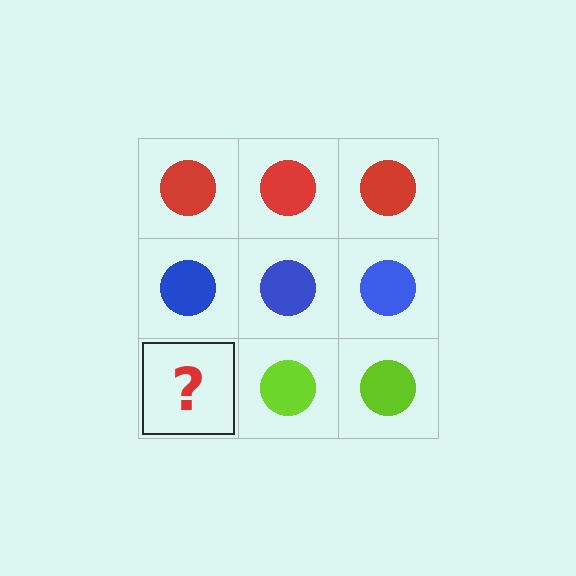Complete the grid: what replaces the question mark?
The question mark should be replaced with a lime circle.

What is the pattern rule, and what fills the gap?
The rule is that each row has a consistent color. The gap should be filled with a lime circle.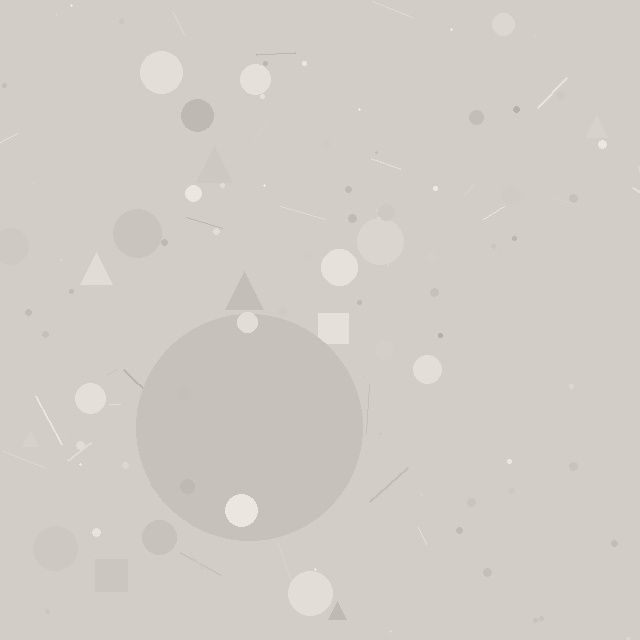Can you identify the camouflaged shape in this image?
The camouflaged shape is a circle.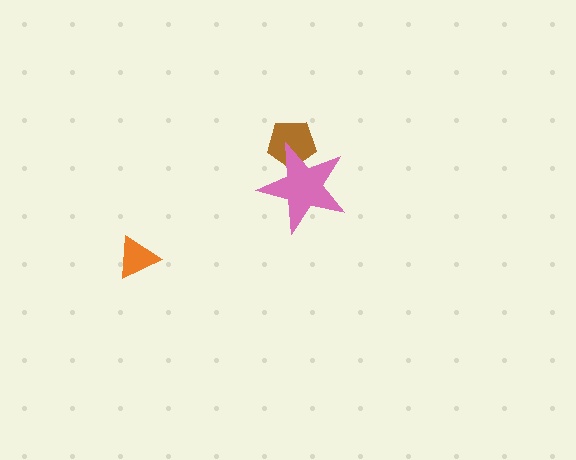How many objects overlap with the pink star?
1 object overlaps with the pink star.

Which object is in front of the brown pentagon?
The pink star is in front of the brown pentagon.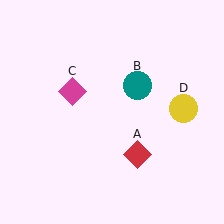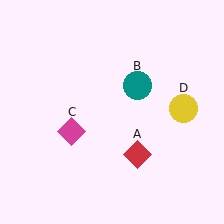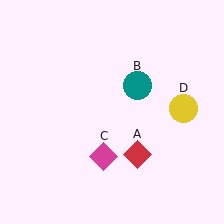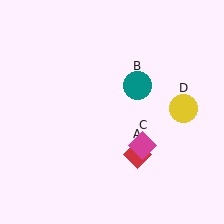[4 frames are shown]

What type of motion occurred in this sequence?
The magenta diamond (object C) rotated counterclockwise around the center of the scene.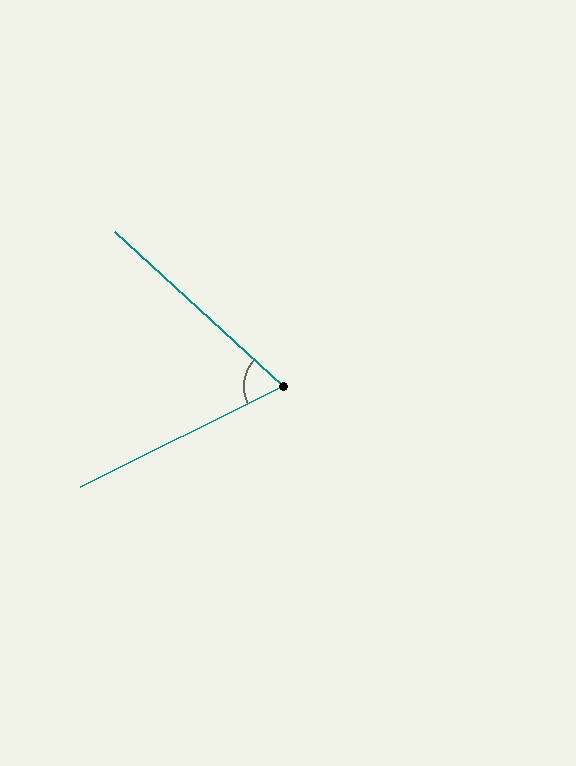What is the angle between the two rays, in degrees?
Approximately 69 degrees.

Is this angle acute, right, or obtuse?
It is acute.